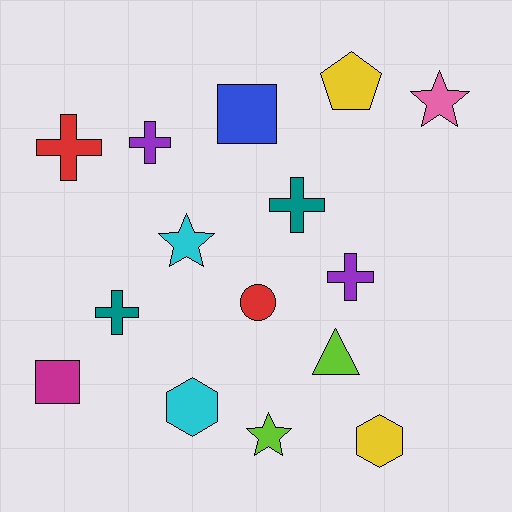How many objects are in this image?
There are 15 objects.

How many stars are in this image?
There are 3 stars.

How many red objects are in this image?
There are 2 red objects.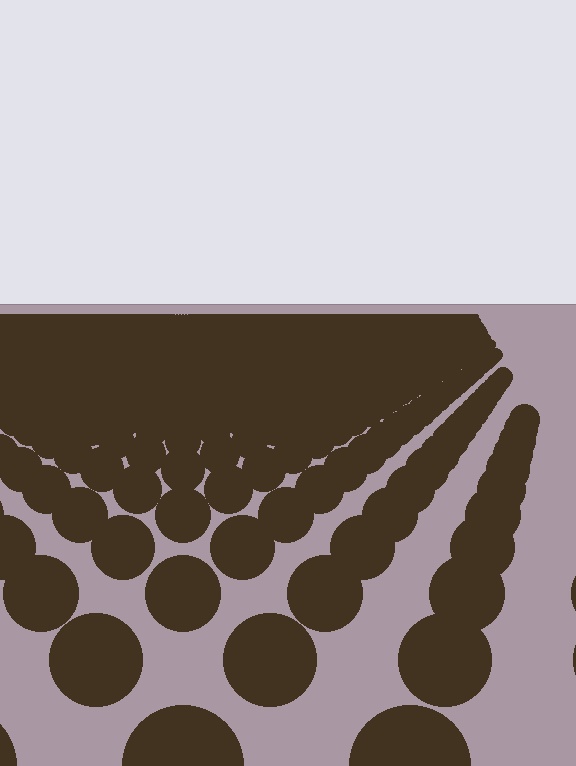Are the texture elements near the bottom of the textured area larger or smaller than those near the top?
Larger. Near the bottom, elements are closer to the viewer and appear at a bigger on-screen size.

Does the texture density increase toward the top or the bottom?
Density increases toward the top.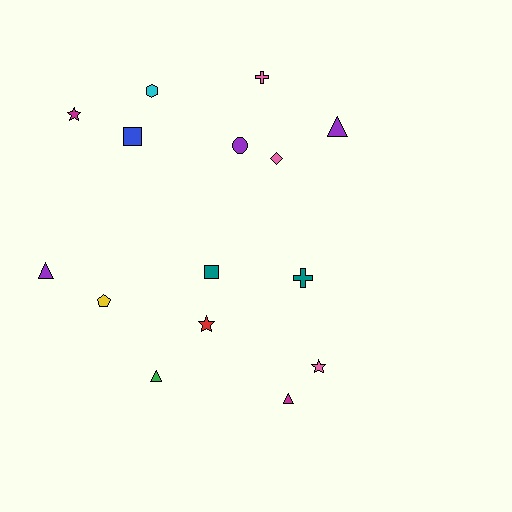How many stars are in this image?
There are 3 stars.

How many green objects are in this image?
There is 1 green object.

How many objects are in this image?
There are 15 objects.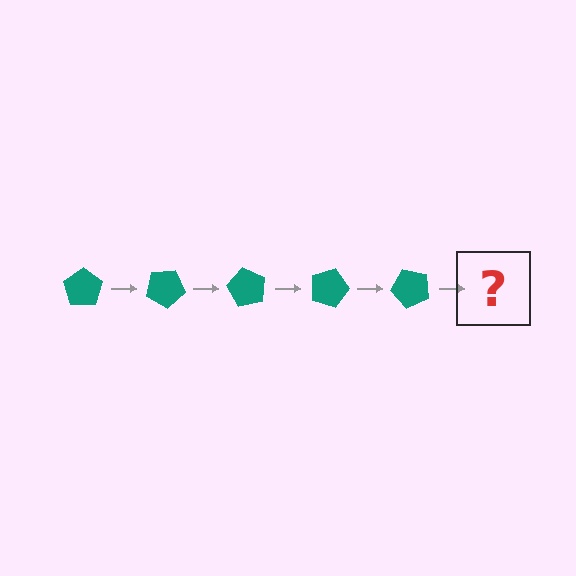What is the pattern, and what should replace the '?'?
The pattern is that the pentagon rotates 30 degrees each step. The '?' should be a teal pentagon rotated 150 degrees.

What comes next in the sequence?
The next element should be a teal pentagon rotated 150 degrees.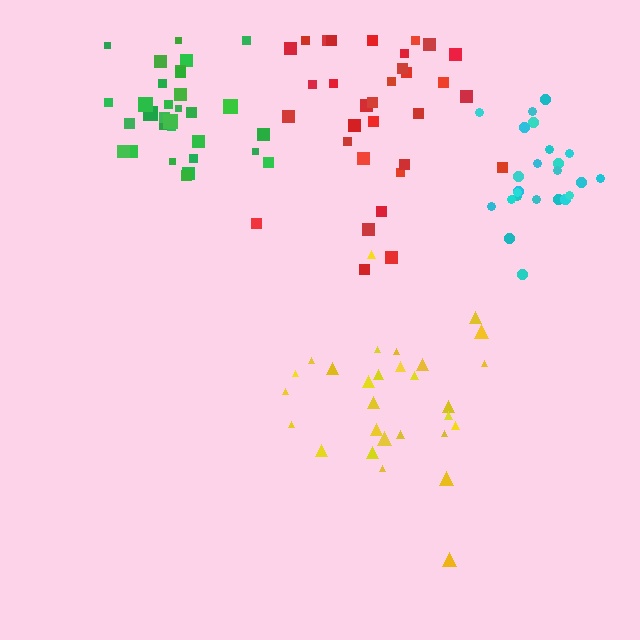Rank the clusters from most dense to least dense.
green, cyan, red, yellow.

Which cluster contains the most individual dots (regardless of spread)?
Red (33).